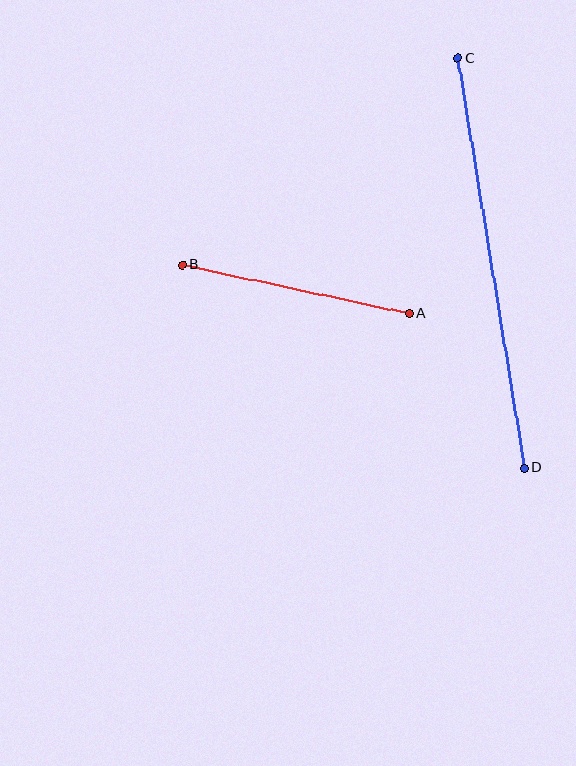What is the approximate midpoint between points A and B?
The midpoint is at approximately (296, 289) pixels.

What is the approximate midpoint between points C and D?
The midpoint is at approximately (491, 263) pixels.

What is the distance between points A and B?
The distance is approximately 232 pixels.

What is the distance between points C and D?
The distance is approximately 415 pixels.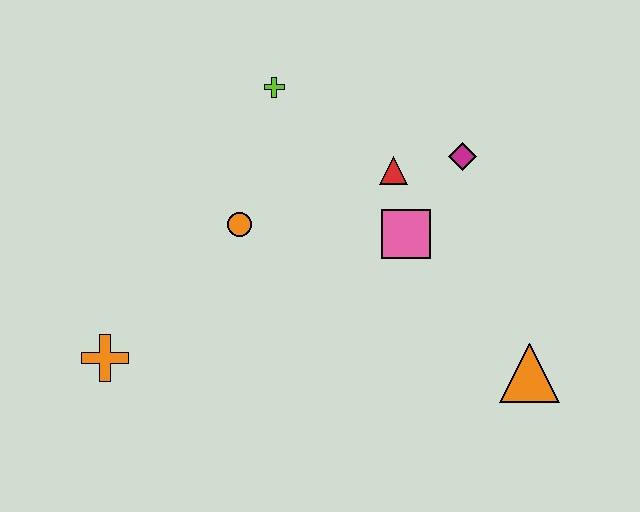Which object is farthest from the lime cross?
The orange triangle is farthest from the lime cross.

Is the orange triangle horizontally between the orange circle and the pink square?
No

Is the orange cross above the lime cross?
No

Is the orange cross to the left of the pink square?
Yes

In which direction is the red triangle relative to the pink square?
The red triangle is above the pink square.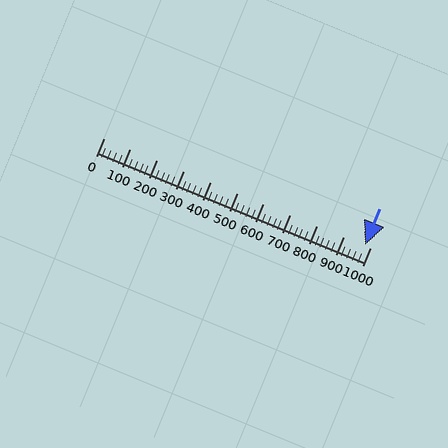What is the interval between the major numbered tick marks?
The major tick marks are spaced 100 units apart.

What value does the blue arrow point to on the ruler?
The blue arrow points to approximately 980.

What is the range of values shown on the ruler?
The ruler shows values from 0 to 1000.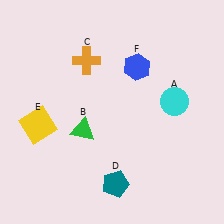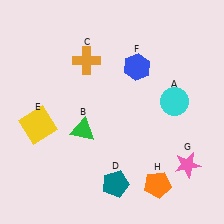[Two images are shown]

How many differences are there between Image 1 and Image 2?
There are 2 differences between the two images.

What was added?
A pink star (G), an orange pentagon (H) were added in Image 2.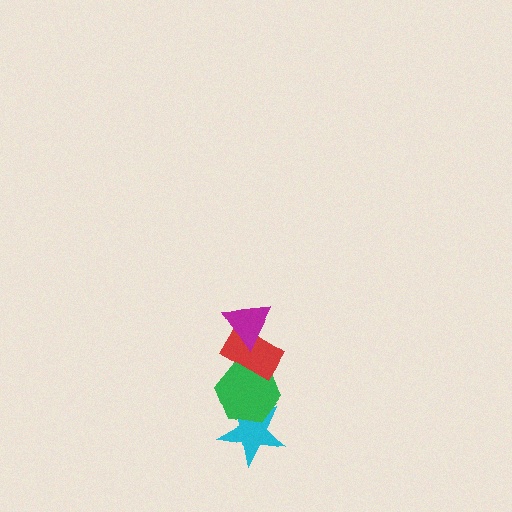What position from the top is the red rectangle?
The red rectangle is 2nd from the top.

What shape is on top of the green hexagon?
The red rectangle is on top of the green hexagon.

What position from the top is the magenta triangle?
The magenta triangle is 1st from the top.